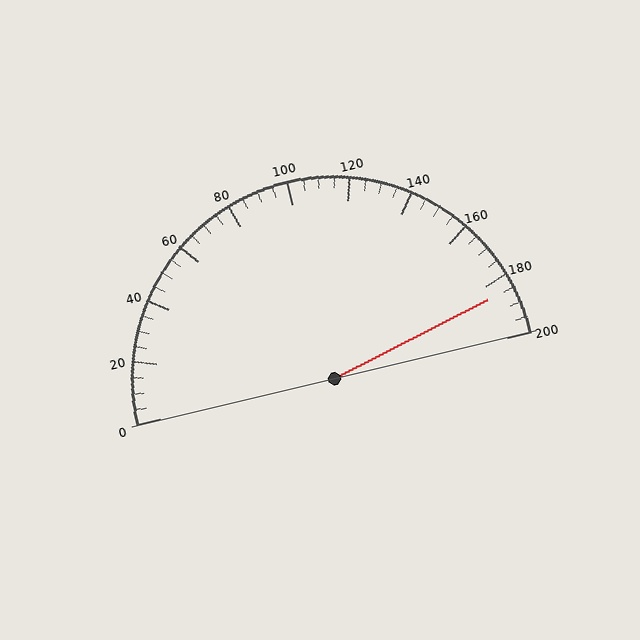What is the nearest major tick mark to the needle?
The nearest major tick mark is 180.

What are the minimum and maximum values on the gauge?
The gauge ranges from 0 to 200.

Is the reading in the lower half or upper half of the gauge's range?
The reading is in the upper half of the range (0 to 200).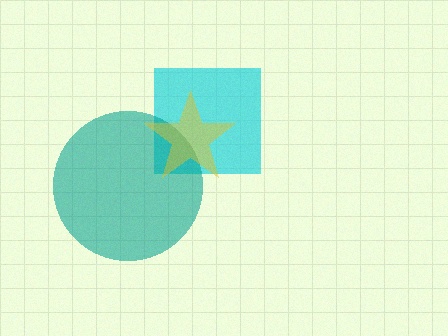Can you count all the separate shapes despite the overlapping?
Yes, there are 3 separate shapes.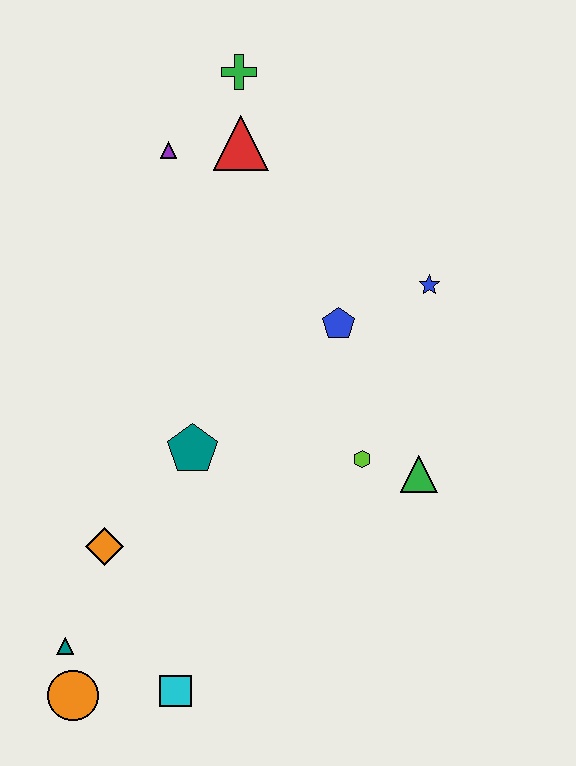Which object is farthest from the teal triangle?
The green cross is farthest from the teal triangle.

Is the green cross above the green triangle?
Yes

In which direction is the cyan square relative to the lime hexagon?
The cyan square is below the lime hexagon.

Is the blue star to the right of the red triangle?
Yes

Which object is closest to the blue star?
The blue pentagon is closest to the blue star.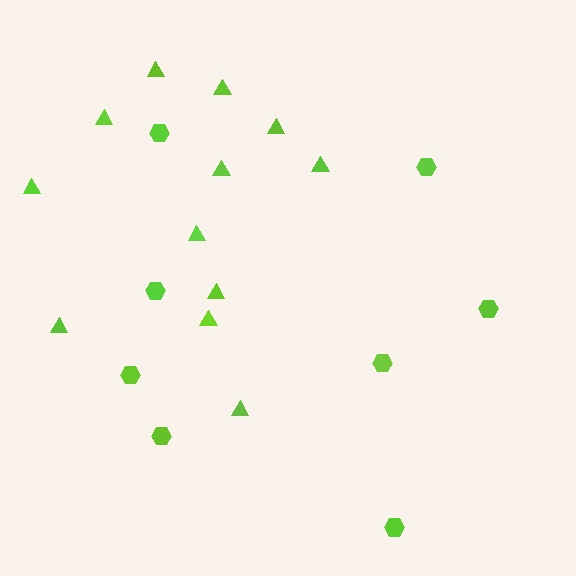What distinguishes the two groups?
There are 2 groups: one group of hexagons (8) and one group of triangles (12).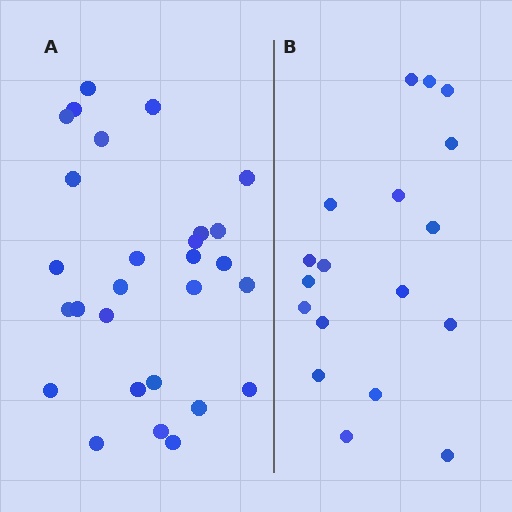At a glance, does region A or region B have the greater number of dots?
Region A (the left region) has more dots.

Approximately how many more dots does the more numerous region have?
Region A has roughly 10 or so more dots than region B.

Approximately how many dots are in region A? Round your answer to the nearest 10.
About 30 dots. (The exact count is 28, which rounds to 30.)